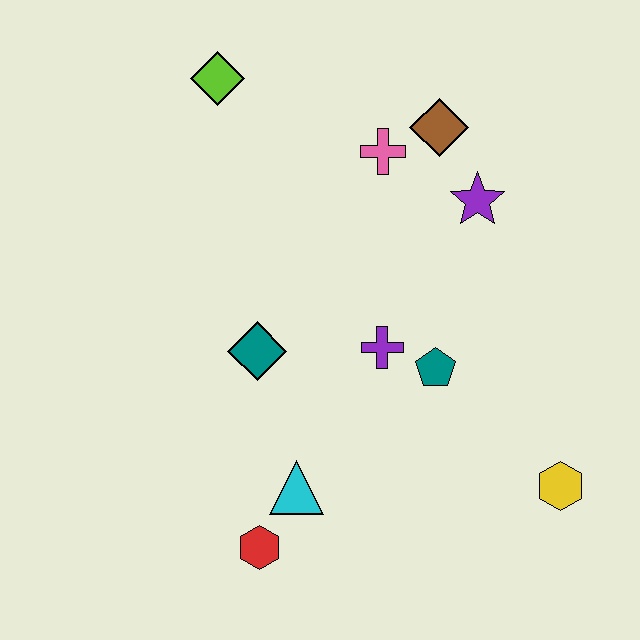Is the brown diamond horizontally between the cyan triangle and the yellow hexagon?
Yes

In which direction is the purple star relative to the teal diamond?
The purple star is to the right of the teal diamond.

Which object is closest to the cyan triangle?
The red hexagon is closest to the cyan triangle.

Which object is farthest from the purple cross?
The lime diamond is farthest from the purple cross.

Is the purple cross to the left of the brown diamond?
Yes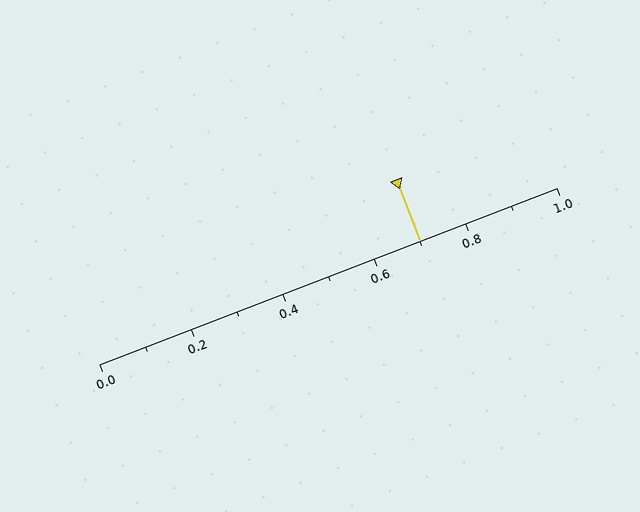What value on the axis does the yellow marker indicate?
The marker indicates approximately 0.7.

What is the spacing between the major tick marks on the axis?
The major ticks are spaced 0.2 apart.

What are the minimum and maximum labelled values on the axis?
The axis runs from 0.0 to 1.0.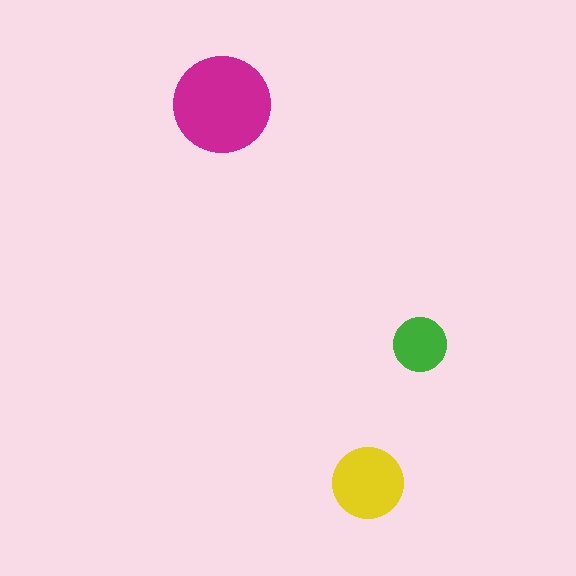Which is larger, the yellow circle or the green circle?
The yellow one.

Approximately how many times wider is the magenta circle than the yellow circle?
About 1.5 times wider.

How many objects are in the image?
There are 3 objects in the image.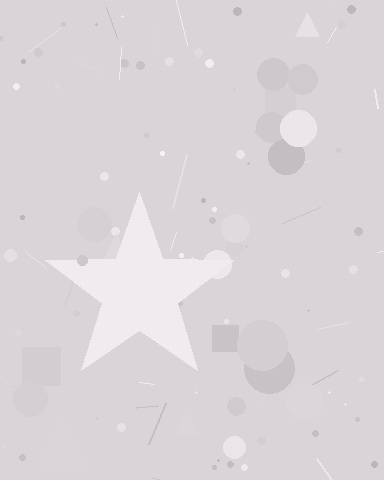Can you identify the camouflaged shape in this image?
The camouflaged shape is a star.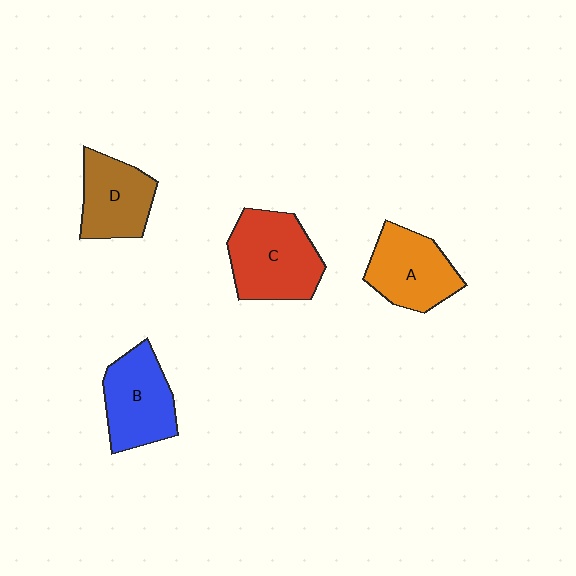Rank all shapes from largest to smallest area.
From largest to smallest: C (red), B (blue), A (orange), D (brown).